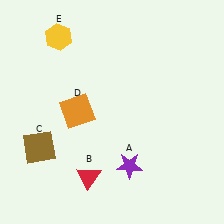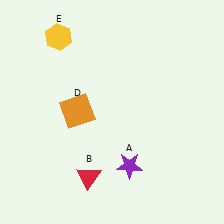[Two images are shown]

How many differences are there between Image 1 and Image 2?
There is 1 difference between the two images.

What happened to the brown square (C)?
The brown square (C) was removed in Image 2. It was in the bottom-left area of Image 1.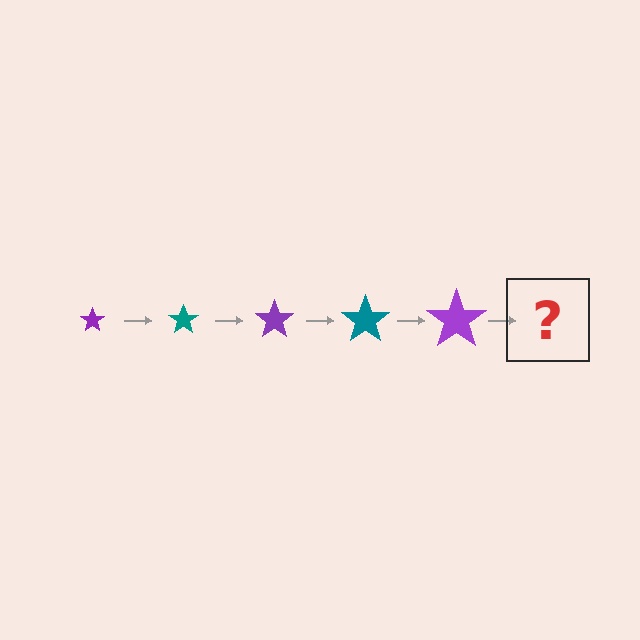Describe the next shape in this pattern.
It should be a teal star, larger than the previous one.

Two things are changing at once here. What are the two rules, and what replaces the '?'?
The two rules are that the star grows larger each step and the color cycles through purple and teal. The '?' should be a teal star, larger than the previous one.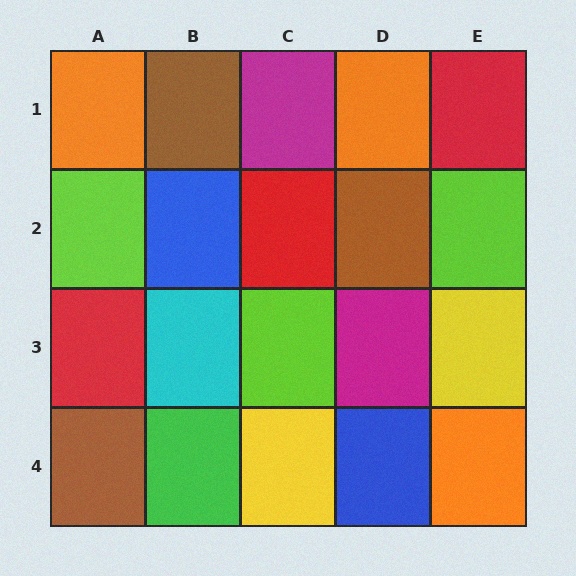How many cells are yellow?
2 cells are yellow.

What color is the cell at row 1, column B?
Brown.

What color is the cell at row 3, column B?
Cyan.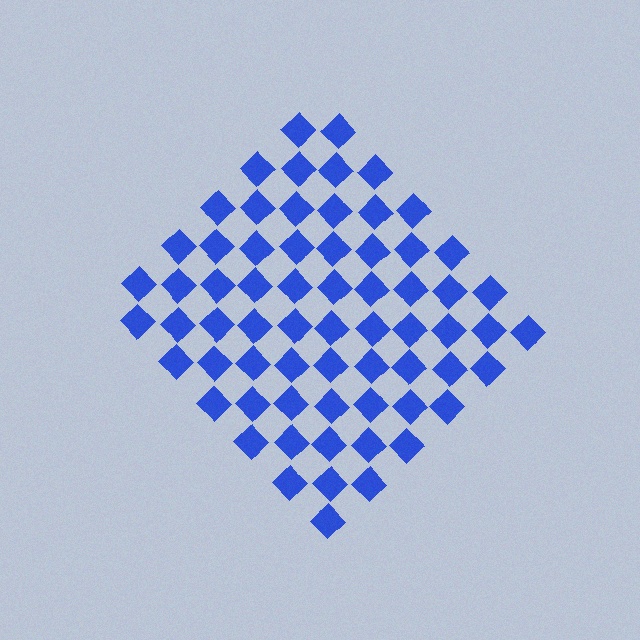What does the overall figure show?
The overall figure shows a diamond.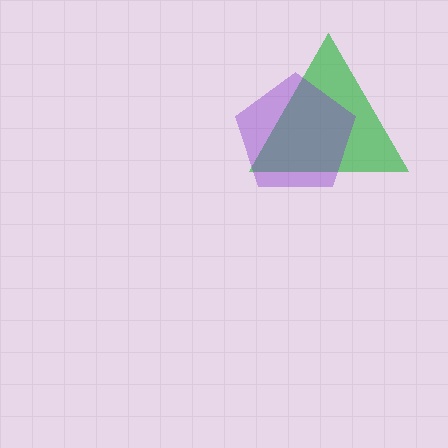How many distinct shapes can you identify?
There are 2 distinct shapes: a green triangle, a purple pentagon.